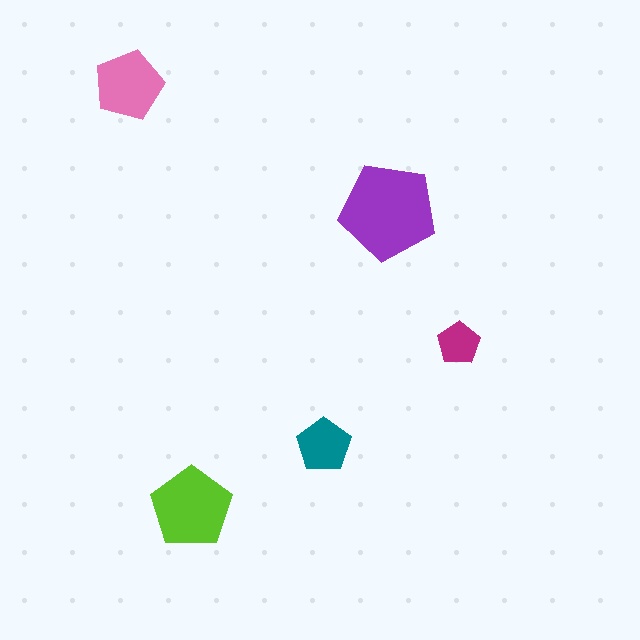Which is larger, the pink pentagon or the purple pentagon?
The purple one.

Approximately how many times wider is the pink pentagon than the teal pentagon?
About 1.5 times wider.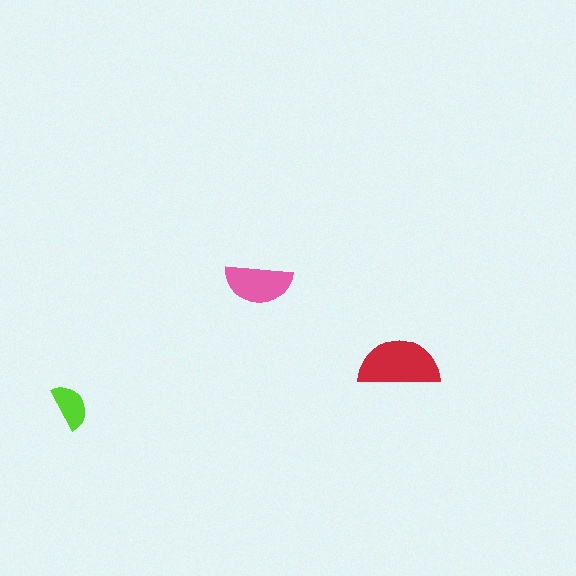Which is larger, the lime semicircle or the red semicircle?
The red one.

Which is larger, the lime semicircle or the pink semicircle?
The pink one.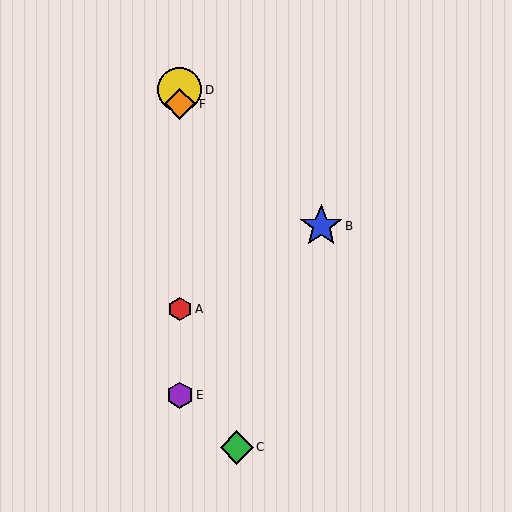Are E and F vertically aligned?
Yes, both are at x≈180.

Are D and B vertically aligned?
No, D is at x≈180 and B is at x≈321.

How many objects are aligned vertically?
4 objects (A, D, E, F) are aligned vertically.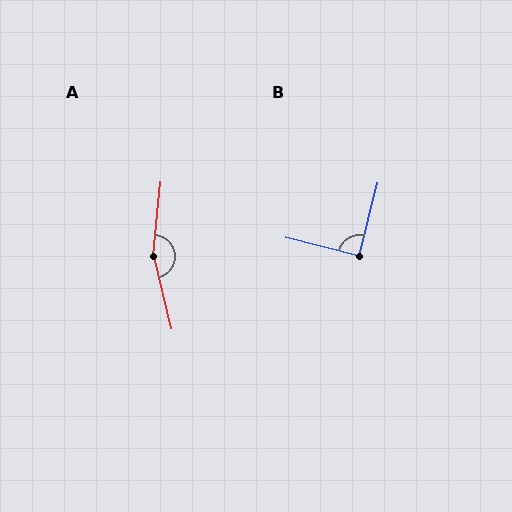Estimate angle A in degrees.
Approximately 161 degrees.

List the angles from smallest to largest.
B (90°), A (161°).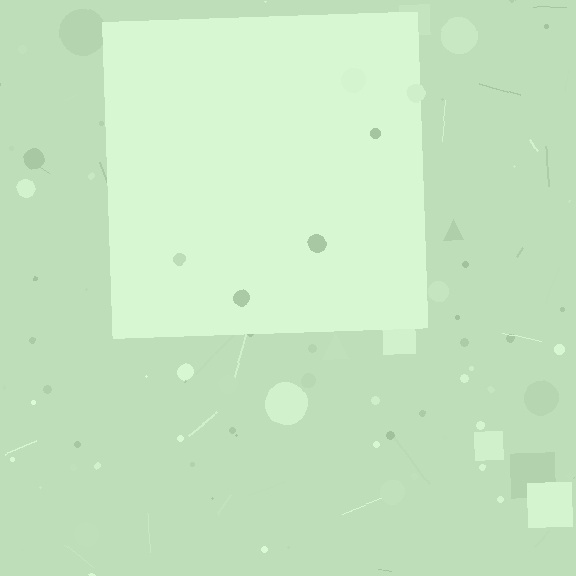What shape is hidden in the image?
A square is hidden in the image.